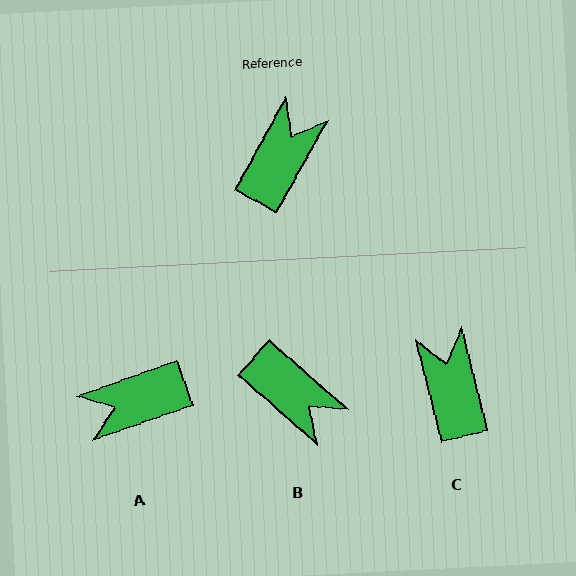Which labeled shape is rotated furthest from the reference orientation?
A, about 139 degrees away.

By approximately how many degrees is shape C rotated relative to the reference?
Approximately 43 degrees counter-clockwise.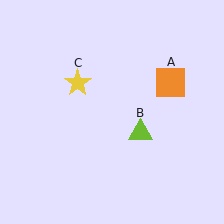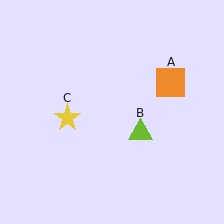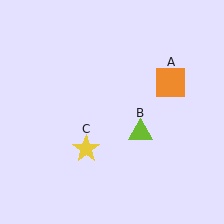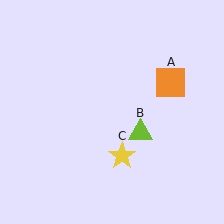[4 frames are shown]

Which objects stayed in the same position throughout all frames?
Orange square (object A) and lime triangle (object B) remained stationary.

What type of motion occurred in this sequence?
The yellow star (object C) rotated counterclockwise around the center of the scene.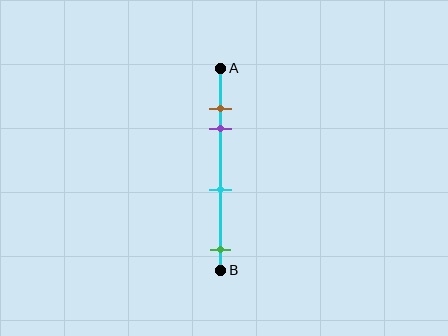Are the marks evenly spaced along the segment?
No, the marks are not evenly spaced.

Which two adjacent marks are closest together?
The brown and purple marks are the closest adjacent pair.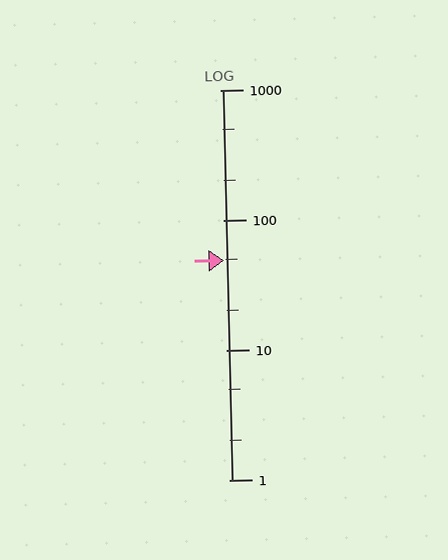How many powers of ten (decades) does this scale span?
The scale spans 3 decades, from 1 to 1000.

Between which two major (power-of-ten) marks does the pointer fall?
The pointer is between 10 and 100.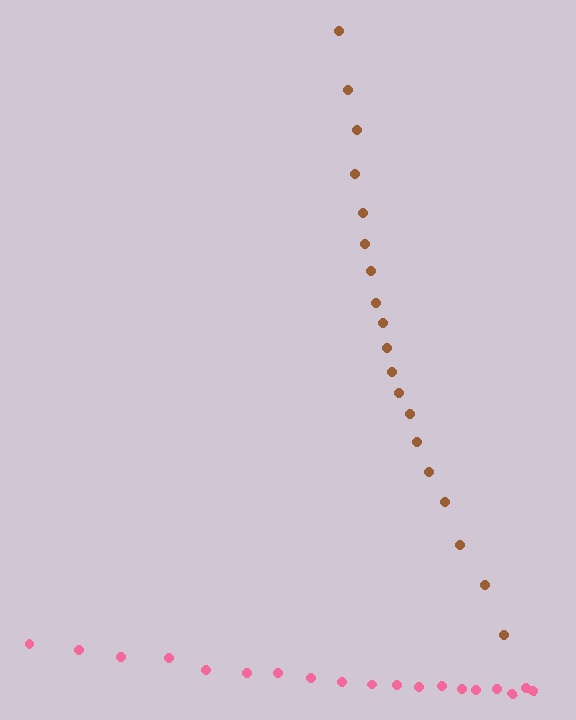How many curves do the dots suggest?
There are 2 distinct paths.